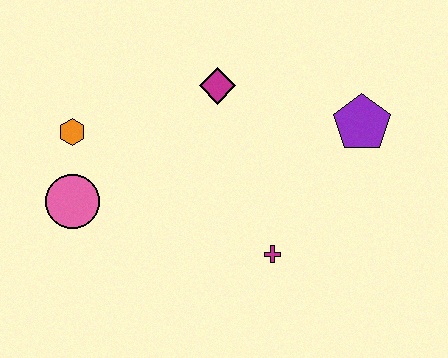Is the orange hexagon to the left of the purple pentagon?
Yes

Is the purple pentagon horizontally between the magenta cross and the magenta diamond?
No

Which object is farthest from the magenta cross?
The orange hexagon is farthest from the magenta cross.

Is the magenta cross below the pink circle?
Yes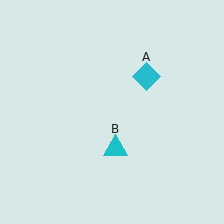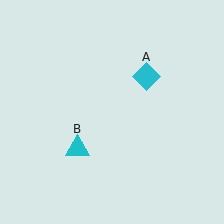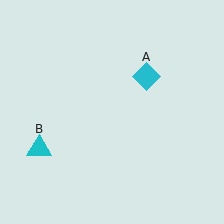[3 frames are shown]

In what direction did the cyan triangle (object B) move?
The cyan triangle (object B) moved left.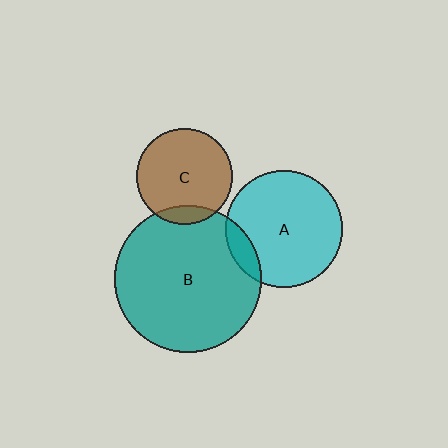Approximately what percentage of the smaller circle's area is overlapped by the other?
Approximately 10%.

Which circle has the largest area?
Circle B (teal).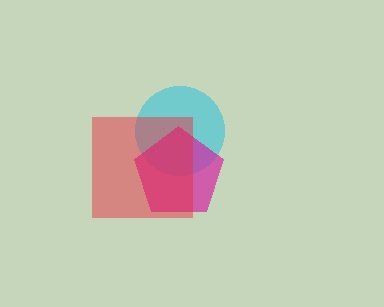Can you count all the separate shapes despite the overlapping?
Yes, there are 3 separate shapes.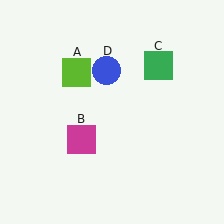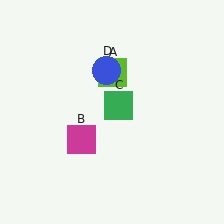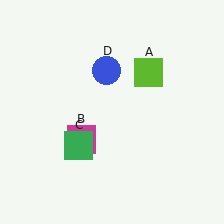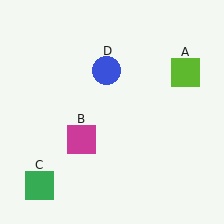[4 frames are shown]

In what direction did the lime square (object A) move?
The lime square (object A) moved right.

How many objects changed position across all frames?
2 objects changed position: lime square (object A), green square (object C).